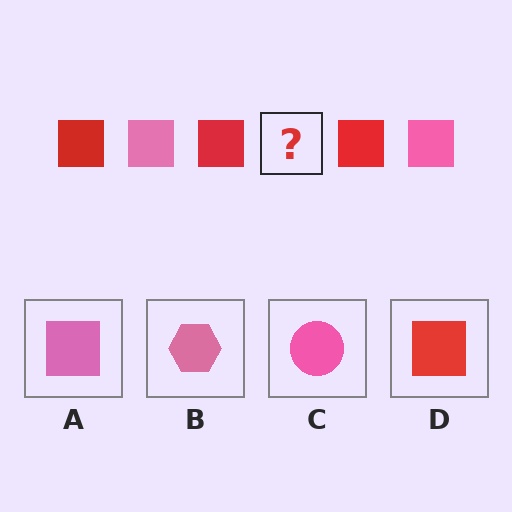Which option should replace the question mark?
Option A.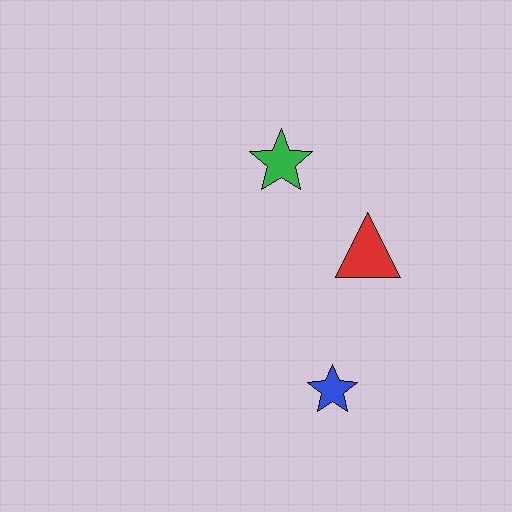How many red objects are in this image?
There is 1 red object.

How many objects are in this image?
There are 3 objects.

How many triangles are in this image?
There is 1 triangle.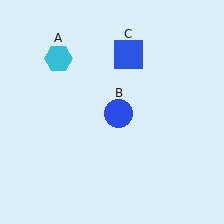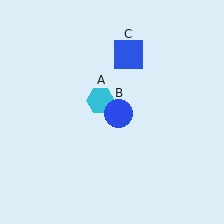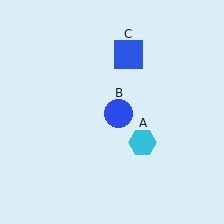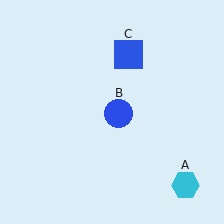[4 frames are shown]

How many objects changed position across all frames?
1 object changed position: cyan hexagon (object A).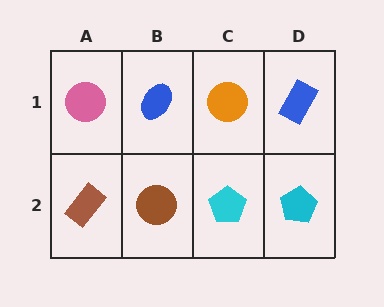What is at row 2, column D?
A cyan pentagon.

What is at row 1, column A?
A pink circle.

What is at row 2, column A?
A brown rectangle.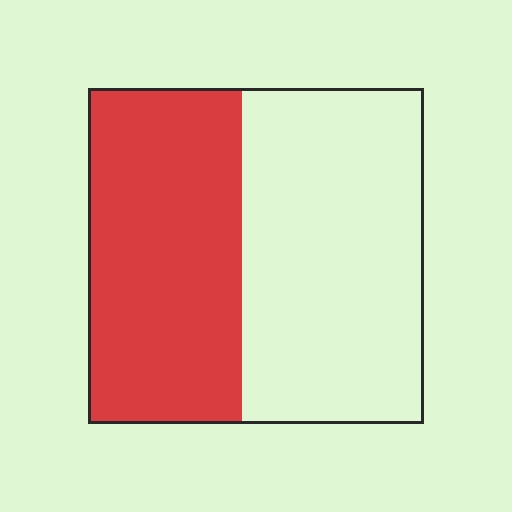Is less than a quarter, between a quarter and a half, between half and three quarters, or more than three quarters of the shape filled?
Between a quarter and a half.